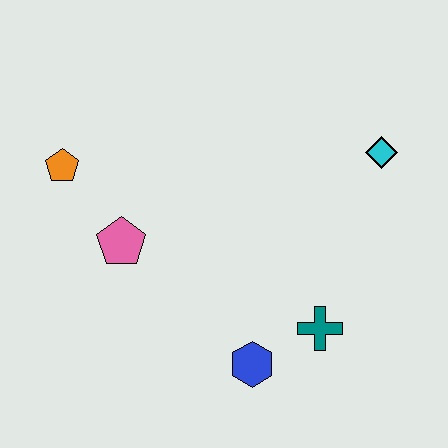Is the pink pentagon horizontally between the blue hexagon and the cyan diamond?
No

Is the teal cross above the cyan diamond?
No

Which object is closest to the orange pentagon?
The pink pentagon is closest to the orange pentagon.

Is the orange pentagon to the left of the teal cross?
Yes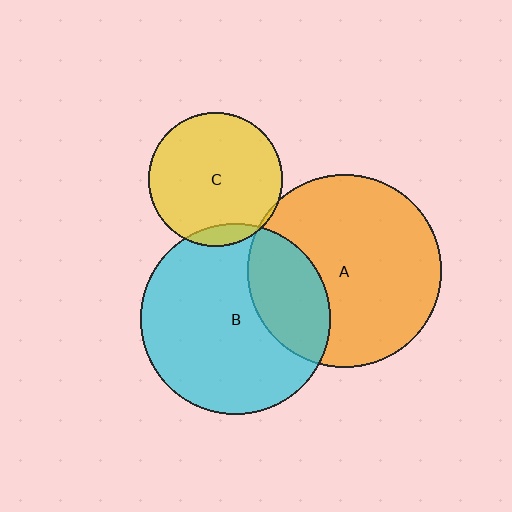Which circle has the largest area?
Circle A (orange).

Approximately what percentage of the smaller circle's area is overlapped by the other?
Approximately 10%.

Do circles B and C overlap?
Yes.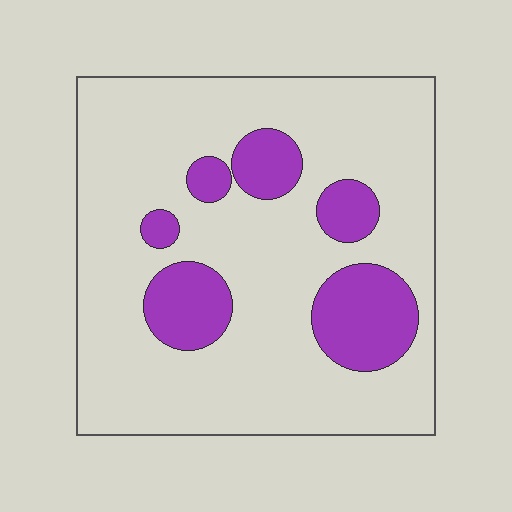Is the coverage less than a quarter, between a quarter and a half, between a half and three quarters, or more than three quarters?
Less than a quarter.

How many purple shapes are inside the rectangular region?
6.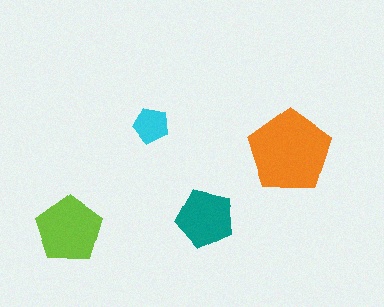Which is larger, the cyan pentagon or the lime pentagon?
The lime one.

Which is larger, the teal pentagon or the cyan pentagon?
The teal one.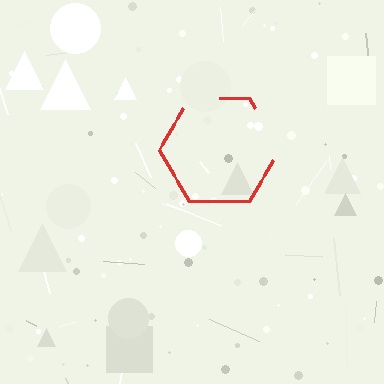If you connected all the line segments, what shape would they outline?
They would outline a hexagon.